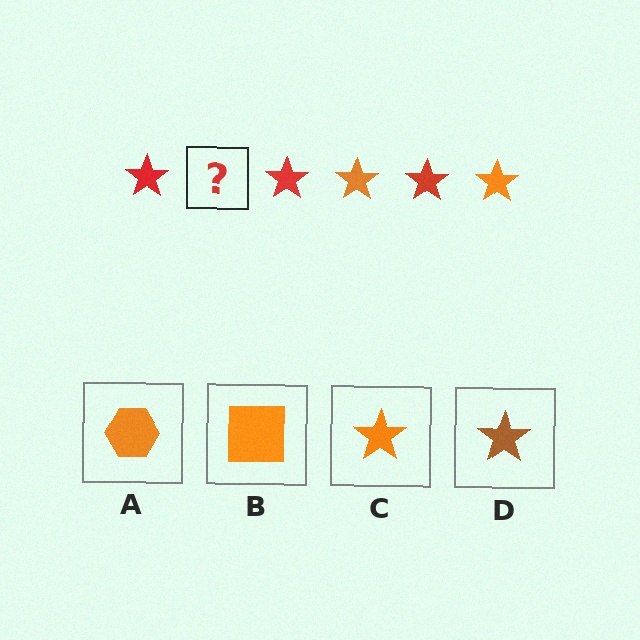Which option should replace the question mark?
Option C.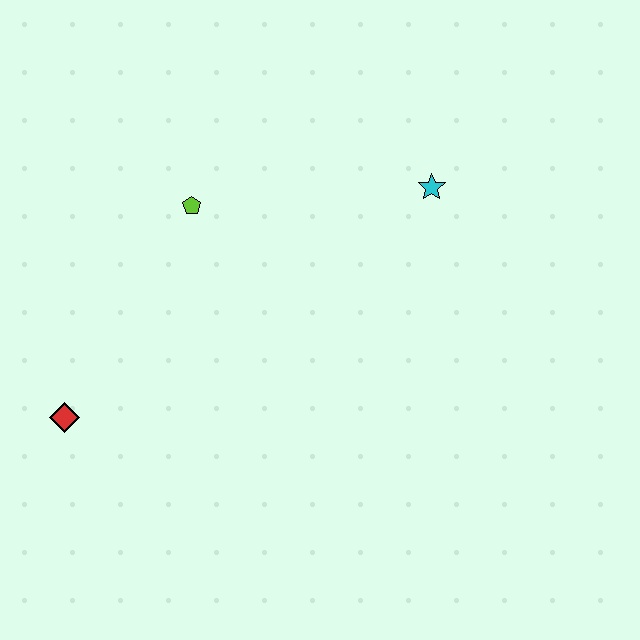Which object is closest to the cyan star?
The lime pentagon is closest to the cyan star.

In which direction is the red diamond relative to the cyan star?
The red diamond is to the left of the cyan star.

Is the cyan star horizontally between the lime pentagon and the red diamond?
No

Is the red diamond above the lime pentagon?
No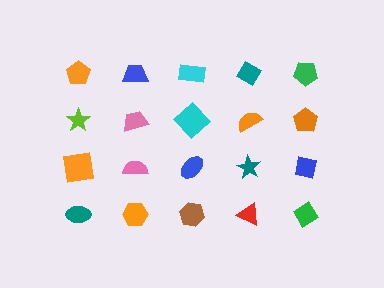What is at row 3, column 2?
A pink semicircle.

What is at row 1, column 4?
A teal diamond.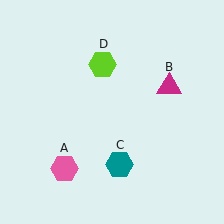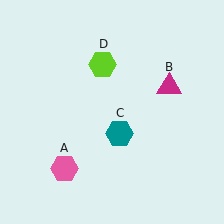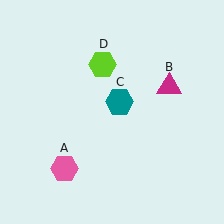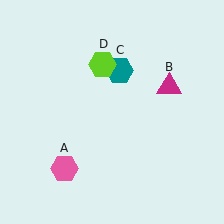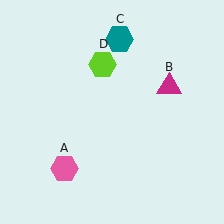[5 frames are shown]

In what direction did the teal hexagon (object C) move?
The teal hexagon (object C) moved up.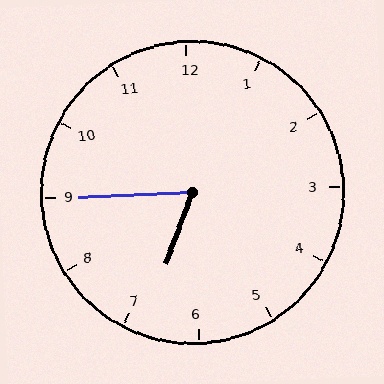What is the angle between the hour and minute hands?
Approximately 68 degrees.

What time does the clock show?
6:45.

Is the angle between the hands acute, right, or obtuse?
It is acute.